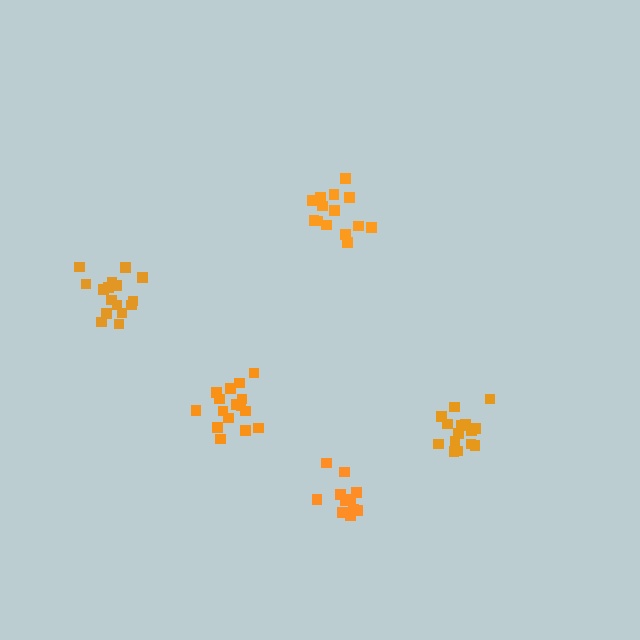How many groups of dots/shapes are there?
There are 5 groups.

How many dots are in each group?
Group 1: 16 dots, Group 2: 14 dots, Group 3: 15 dots, Group 4: 16 dots, Group 5: 12 dots (73 total).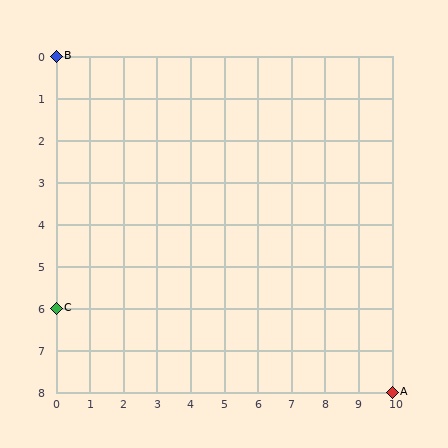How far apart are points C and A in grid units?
Points C and A are 10 columns and 2 rows apart (about 10.2 grid units diagonally).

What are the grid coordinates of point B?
Point B is at grid coordinates (0, 0).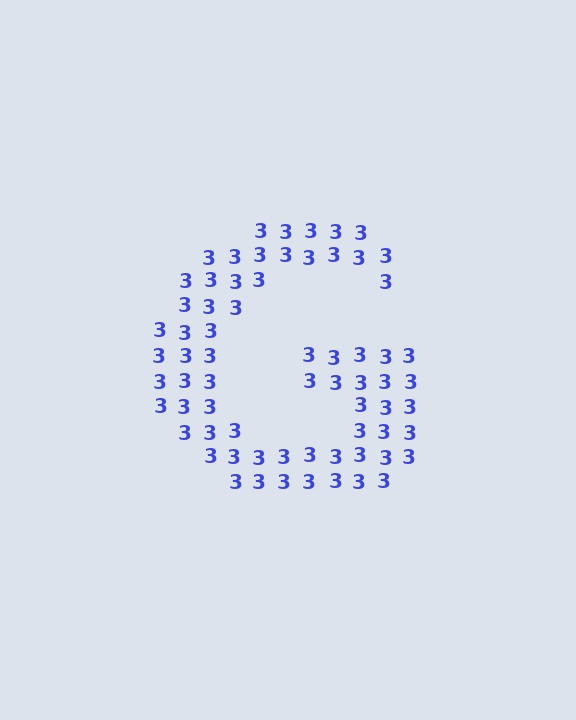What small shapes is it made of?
It is made of small digit 3's.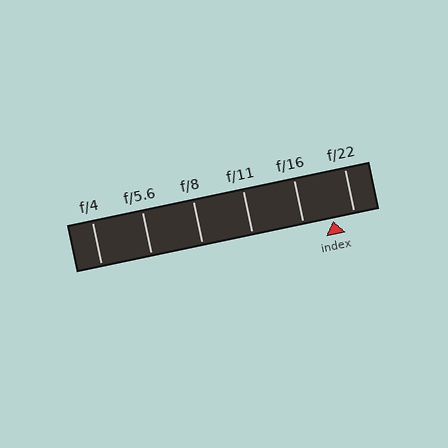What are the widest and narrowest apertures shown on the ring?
The widest aperture shown is f/4 and the narrowest is f/22.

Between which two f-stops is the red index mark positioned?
The index mark is between f/16 and f/22.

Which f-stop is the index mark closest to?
The index mark is closest to f/22.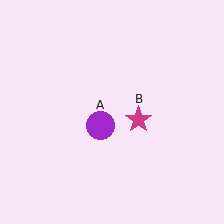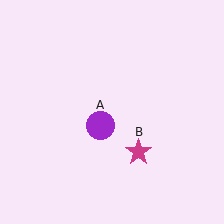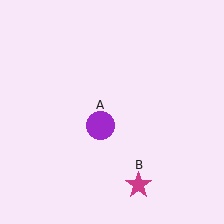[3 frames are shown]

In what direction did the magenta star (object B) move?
The magenta star (object B) moved down.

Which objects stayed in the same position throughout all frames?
Purple circle (object A) remained stationary.